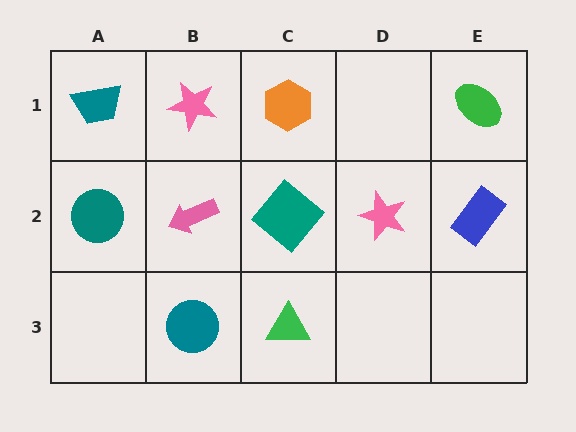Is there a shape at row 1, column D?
No, that cell is empty.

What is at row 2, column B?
A pink arrow.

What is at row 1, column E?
A green ellipse.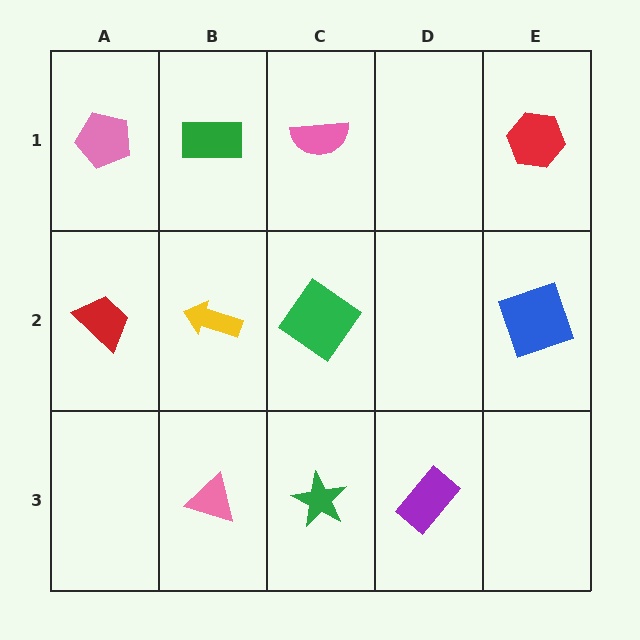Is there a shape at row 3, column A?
No, that cell is empty.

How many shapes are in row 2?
4 shapes.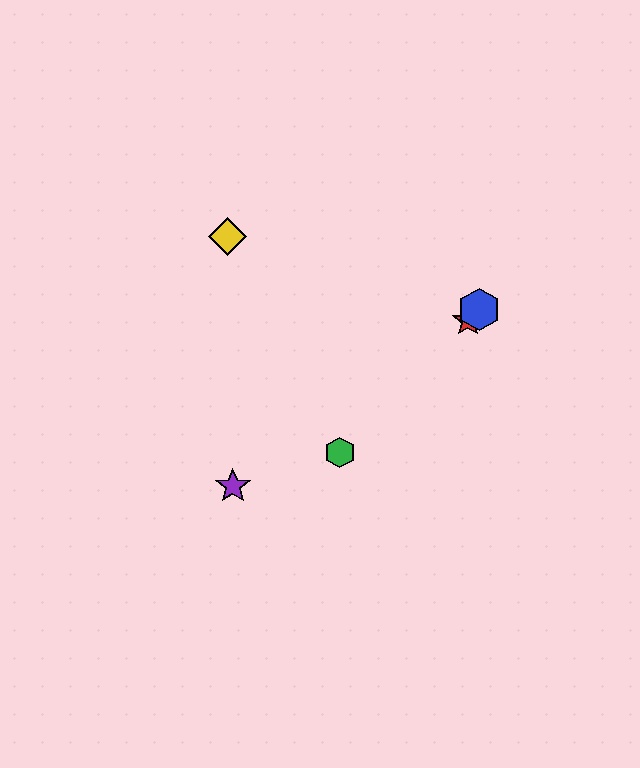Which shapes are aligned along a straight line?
The red star, the blue hexagon, the green hexagon are aligned along a straight line.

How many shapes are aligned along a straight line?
3 shapes (the red star, the blue hexagon, the green hexagon) are aligned along a straight line.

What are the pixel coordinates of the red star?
The red star is at (468, 321).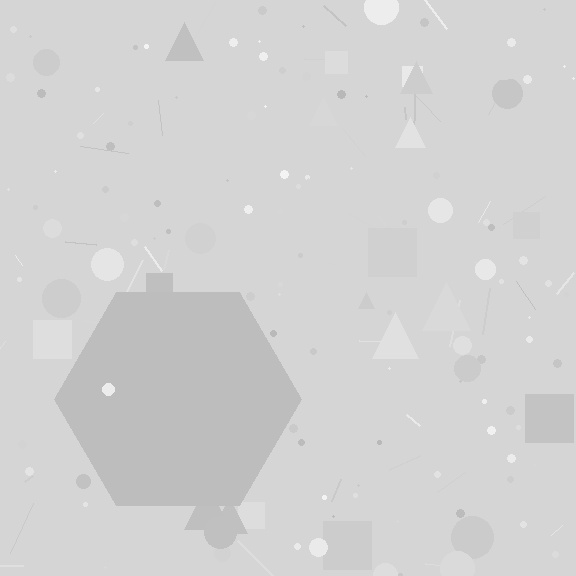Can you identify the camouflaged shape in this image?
The camouflaged shape is a hexagon.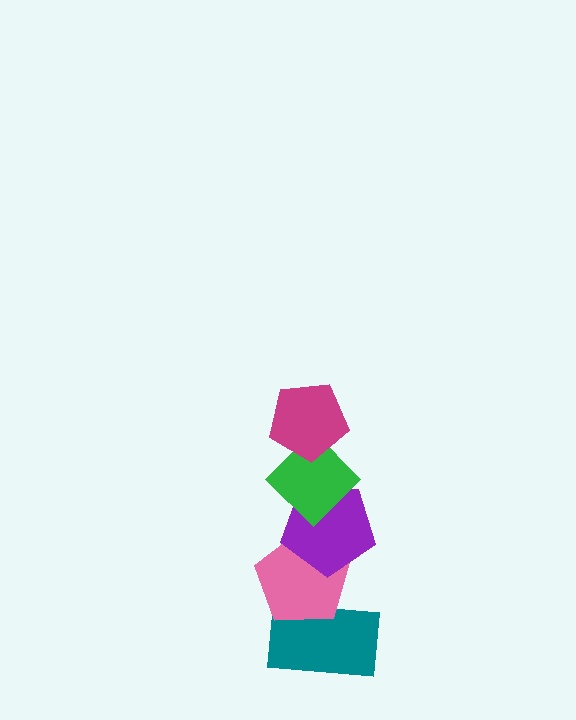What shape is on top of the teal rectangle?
The pink pentagon is on top of the teal rectangle.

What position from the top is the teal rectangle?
The teal rectangle is 5th from the top.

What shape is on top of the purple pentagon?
The green diamond is on top of the purple pentagon.